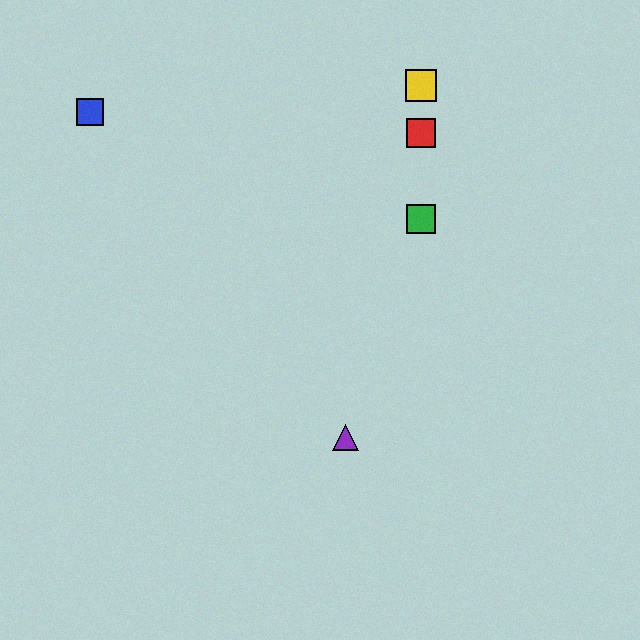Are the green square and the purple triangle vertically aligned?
No, the green square is at x≈421 and the purple triangle is at x≈346.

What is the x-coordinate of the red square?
The red square is at x≈421.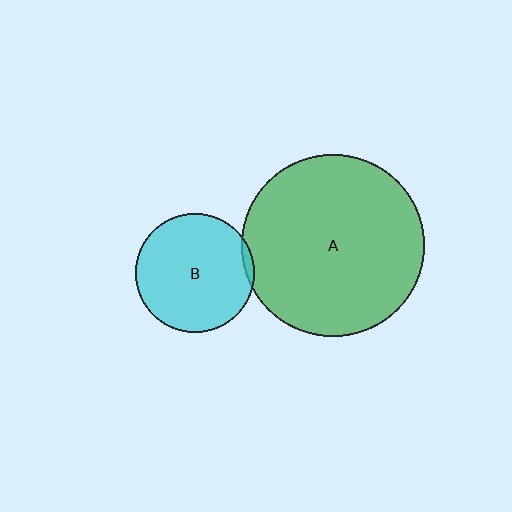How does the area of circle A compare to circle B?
Approximately 2.4 times.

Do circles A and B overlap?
Yes.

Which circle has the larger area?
Circle A (green).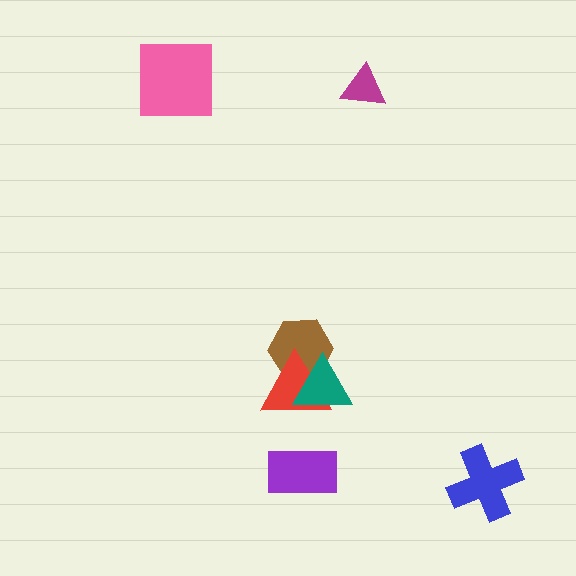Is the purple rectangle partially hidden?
No, no other shape covers it.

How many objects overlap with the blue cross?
0 objects overlap with the blue cross.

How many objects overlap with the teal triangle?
2 objects overlap with the teal triangle.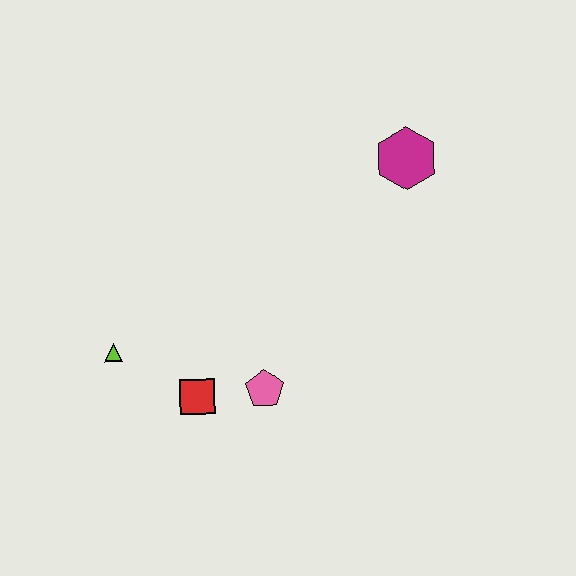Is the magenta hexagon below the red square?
No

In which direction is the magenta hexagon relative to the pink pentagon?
The magenta hexagon is above the pink pentagon.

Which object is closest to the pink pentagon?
The red square is closest to the pink pentagon.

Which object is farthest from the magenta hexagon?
The lime triangle is farthest from the magenta hexagon.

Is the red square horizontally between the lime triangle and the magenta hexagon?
Yes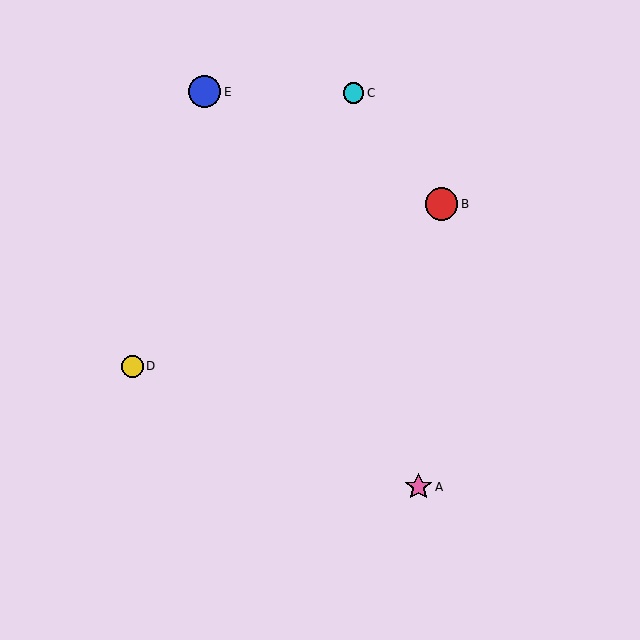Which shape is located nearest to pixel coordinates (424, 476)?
The pink star (labeled A) at (419, 487) is nearest to that location.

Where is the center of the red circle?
The center of the red circle is at (441, 204).